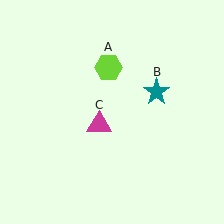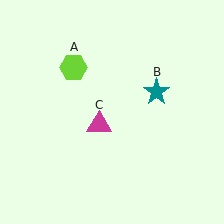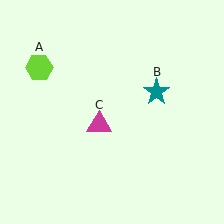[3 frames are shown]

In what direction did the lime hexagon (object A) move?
The lime hexagon (object A) moved left.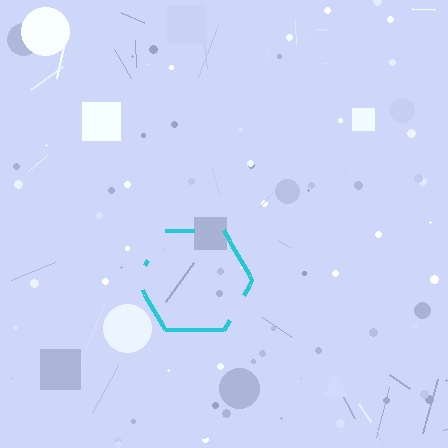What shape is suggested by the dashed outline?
The dashed outline suggests a hexagon.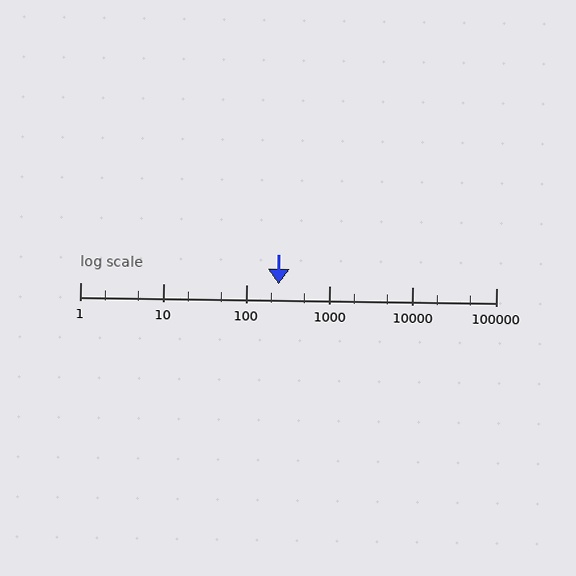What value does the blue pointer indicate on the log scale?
The pointer indicates approximately 240.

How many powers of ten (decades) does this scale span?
The scale spans 5 decades, from 1 to 100000.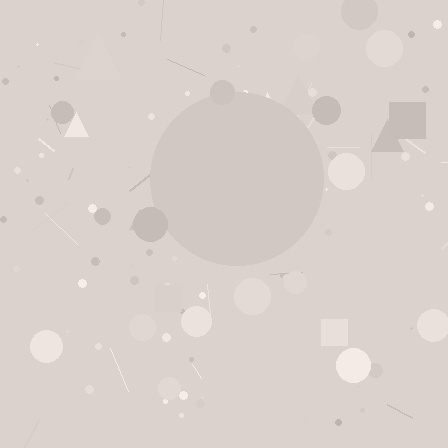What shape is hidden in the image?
A circle is hidden in the image.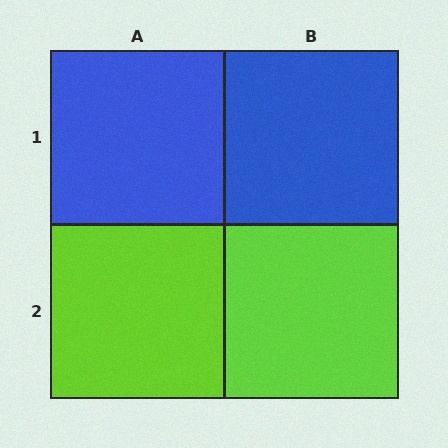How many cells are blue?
2 cells are blue.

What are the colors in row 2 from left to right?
Lime, lime.